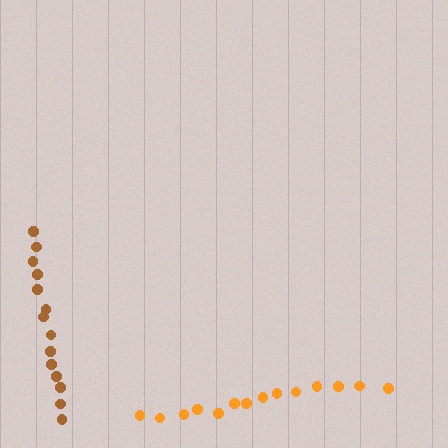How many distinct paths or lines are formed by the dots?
There are 2 distinct paths.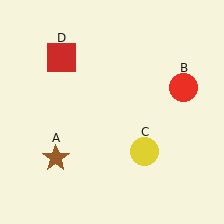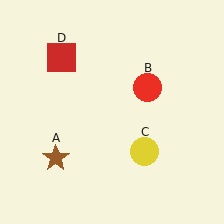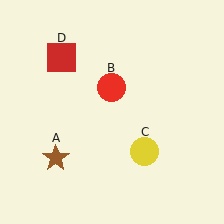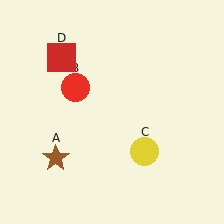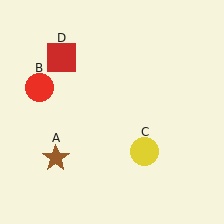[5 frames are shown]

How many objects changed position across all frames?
1 object changed position: red circle (object B).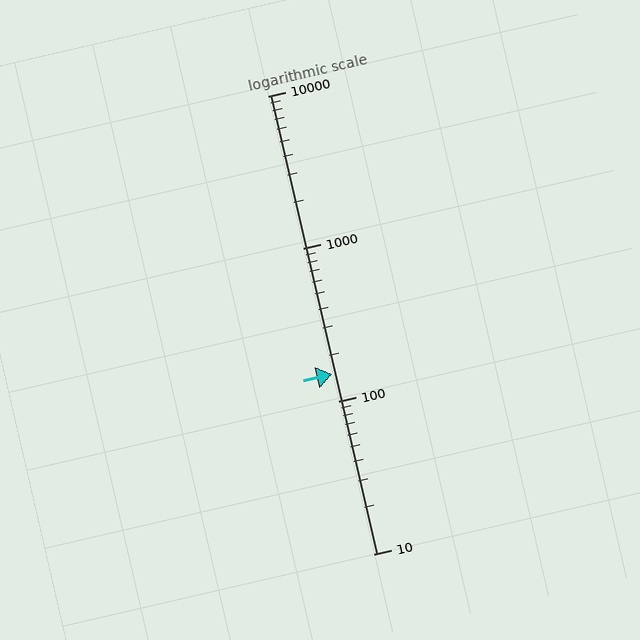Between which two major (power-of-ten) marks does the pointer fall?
The pointer is between 100 and 1000.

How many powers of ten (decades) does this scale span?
The scale spans 3 decades, from 10 to 10000.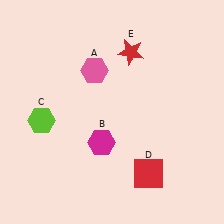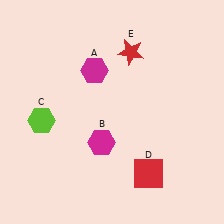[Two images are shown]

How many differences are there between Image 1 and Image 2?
There is 1 difference between the two images.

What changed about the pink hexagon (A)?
In Image 1, A is pink. In Image 2, it changed to magenta.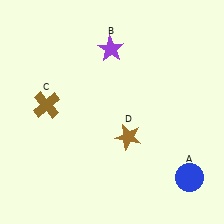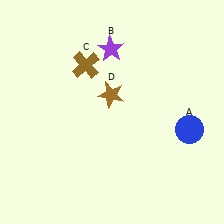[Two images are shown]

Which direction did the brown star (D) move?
The brown star (D) moved up.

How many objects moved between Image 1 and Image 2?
3 objects moved between the two images.